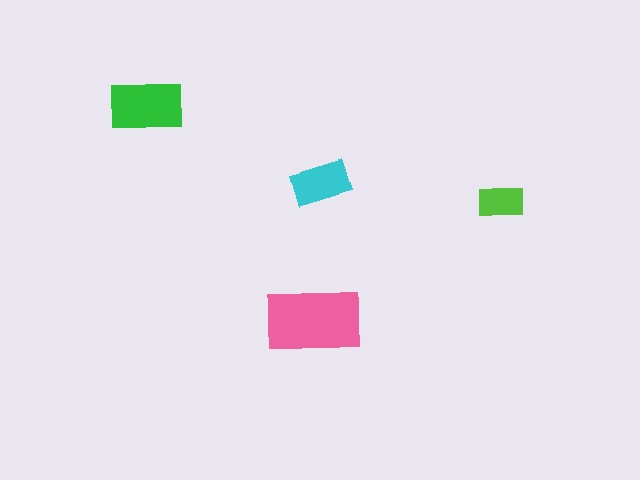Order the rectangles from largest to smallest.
the pink one, the green one, the cyan one, the lime one.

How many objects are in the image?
There are 4 objects in the image.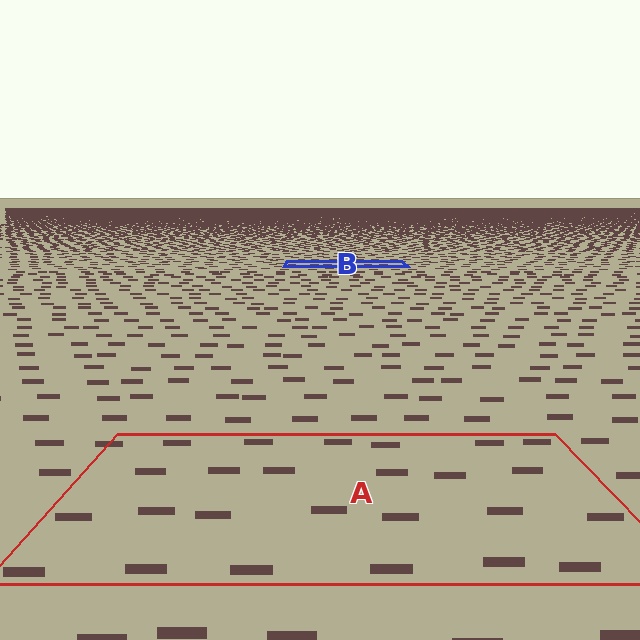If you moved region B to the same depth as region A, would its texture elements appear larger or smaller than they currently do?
They would appear larger. At a closer depth, the same texture elements are projected at a bigger on-screen size.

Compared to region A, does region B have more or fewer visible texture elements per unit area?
Region B has more texture elements per unit area — they are packed more densely because it is farther away.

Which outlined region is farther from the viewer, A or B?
Region B is farther from the viewer — the texture elements inside it appear smaller and more densely packed.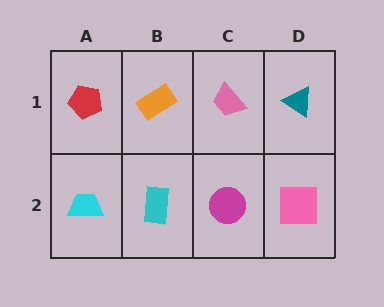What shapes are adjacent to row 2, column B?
An orange rectangle (row 1, column B), a cyan trapezoid (row 2, column A), a magenta circle (row 2, column C).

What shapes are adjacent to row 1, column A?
A cyan trapezoid (row 2, column A), an orange rectangle (row 1, column B).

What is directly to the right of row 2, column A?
A cyan rectangle.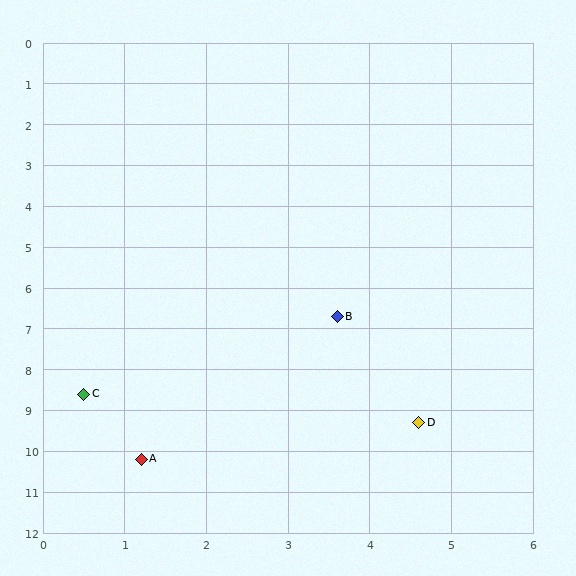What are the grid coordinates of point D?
Point D is at approximately (4.6, 9.3).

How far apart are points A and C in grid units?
Points A and C are about 1.7 grid units apart.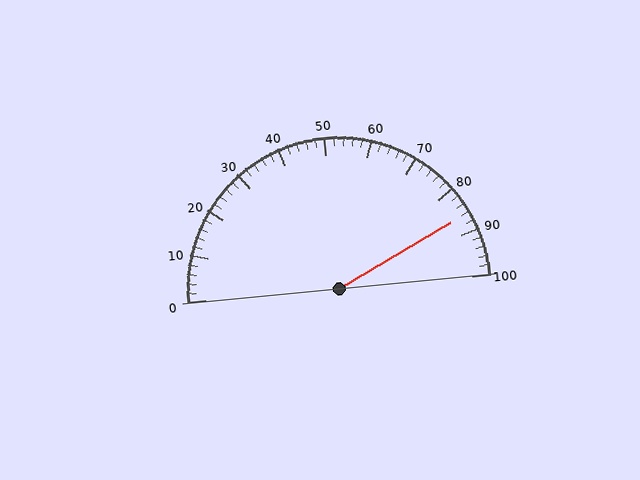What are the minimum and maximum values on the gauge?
The gauge ranges from 0 to 100.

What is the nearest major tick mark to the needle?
The nearest major tick mark is 90.